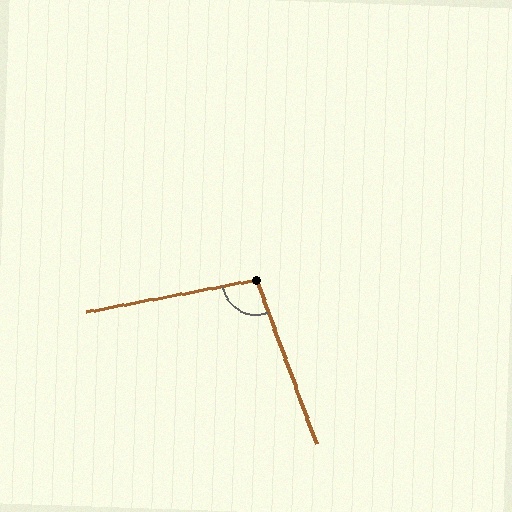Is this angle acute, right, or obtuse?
It is obtuse.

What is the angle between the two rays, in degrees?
Approximately 100 degrees.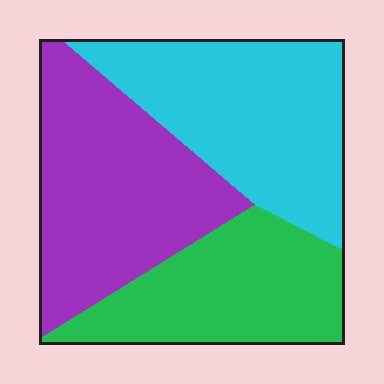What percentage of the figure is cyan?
Cyan covers roughly 35% of the figure.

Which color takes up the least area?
Green, at roughly 30%.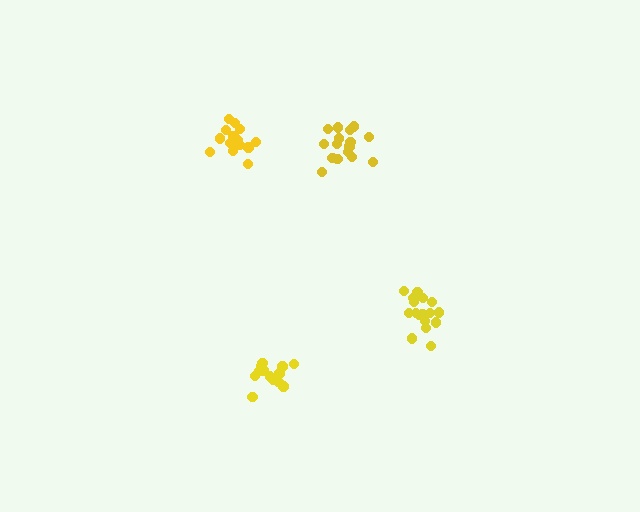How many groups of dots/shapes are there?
There are 4 groups.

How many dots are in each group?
Group 1: 14 dots, Group 2: 16 dots, Group 3: 17 dots, Group 4: 15 dots (62 total).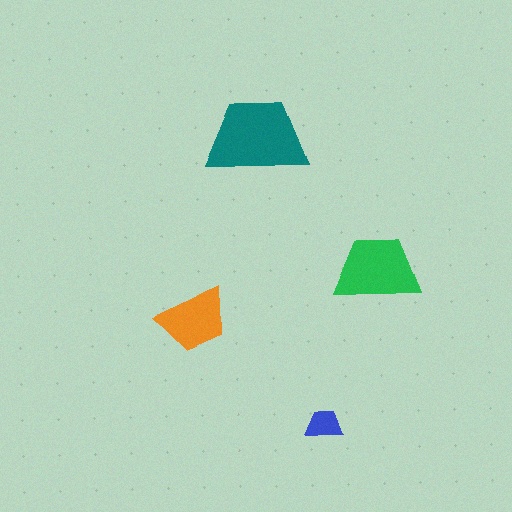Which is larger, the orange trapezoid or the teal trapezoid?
The teal one.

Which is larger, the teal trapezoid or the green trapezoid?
The teal one.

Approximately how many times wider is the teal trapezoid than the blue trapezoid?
About 2.5 times wider.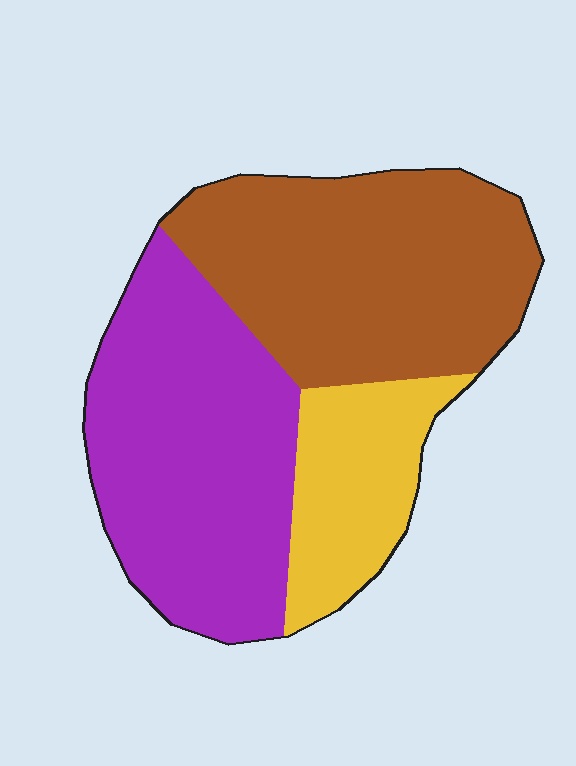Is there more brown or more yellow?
Brown.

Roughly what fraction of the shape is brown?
Brown covers roughly 40% of the shape.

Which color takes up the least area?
Yellow, at roughly 20%.